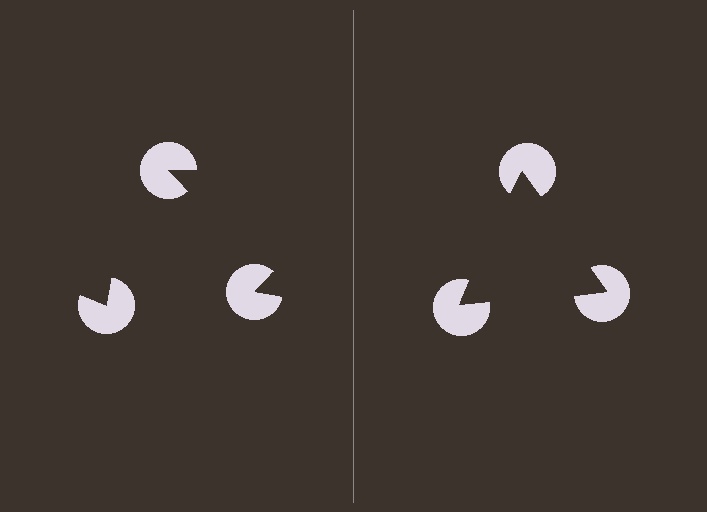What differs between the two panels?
The pac-man discs are positioned identically on both sides; only the wedge orientations differ. On the right they align to a triangle; on the left they are misaligned.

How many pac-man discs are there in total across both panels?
6 — 3 on each side.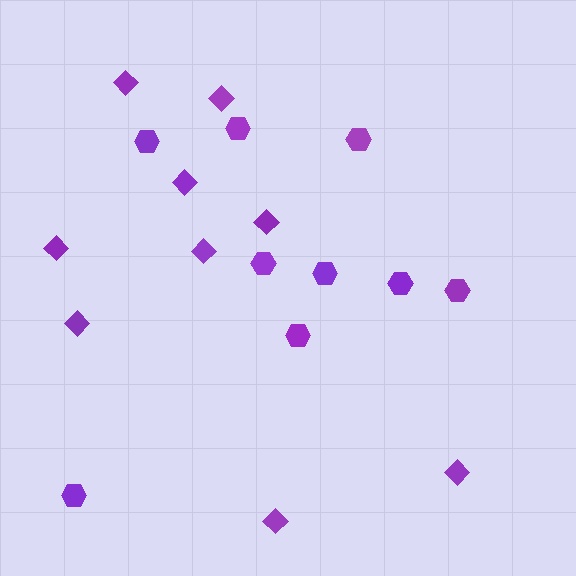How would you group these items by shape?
There are 2 groups: one group of hexagons (9) and one group of diamonds (9).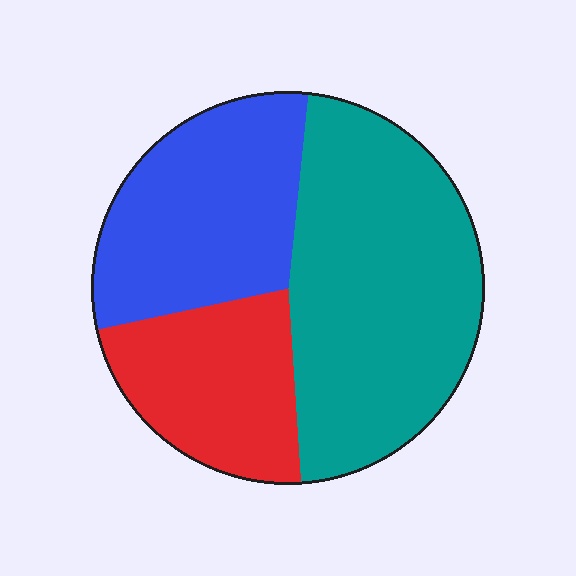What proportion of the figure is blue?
Blue takes up between a quarter and a half of the figure.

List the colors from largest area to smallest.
From largest to smallest: teal, blue, red.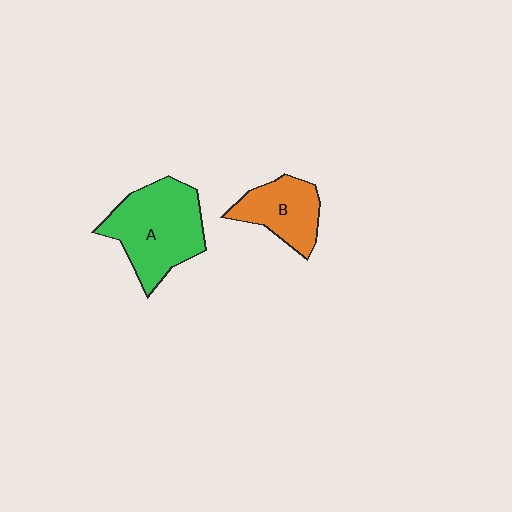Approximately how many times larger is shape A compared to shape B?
Approximately 1.7 times.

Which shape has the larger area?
Shape A (green).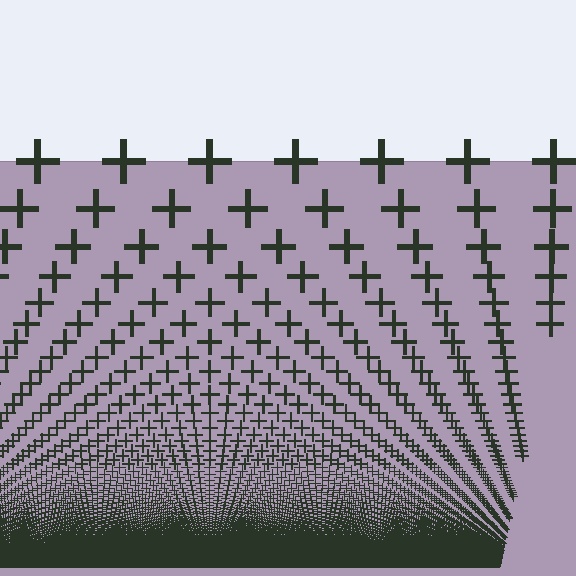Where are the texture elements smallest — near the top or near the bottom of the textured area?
Near the bottom.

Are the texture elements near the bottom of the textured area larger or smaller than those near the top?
Smaller. The gradient is inverted — elements near the bottom are smaller and denser.